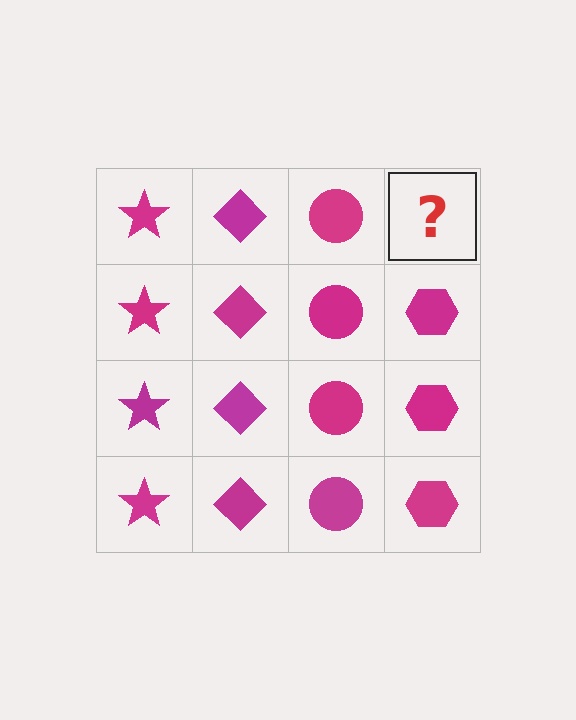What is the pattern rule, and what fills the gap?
The rule is that each column has a consistent shape. The gap should be filled with a magenta hexagon.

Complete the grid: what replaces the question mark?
The question mark should be replaced with a magenta hexagon.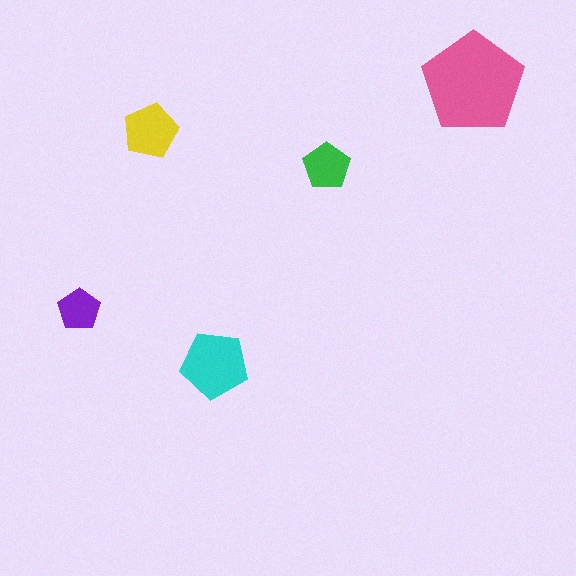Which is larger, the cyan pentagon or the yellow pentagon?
The cyan one.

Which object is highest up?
The pink pentagon is topmost.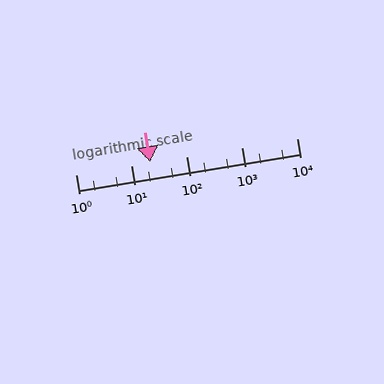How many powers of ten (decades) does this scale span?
The scale spans 4 decades, from 1 to 10000.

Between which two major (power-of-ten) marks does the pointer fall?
The pointer is between 10 and 100.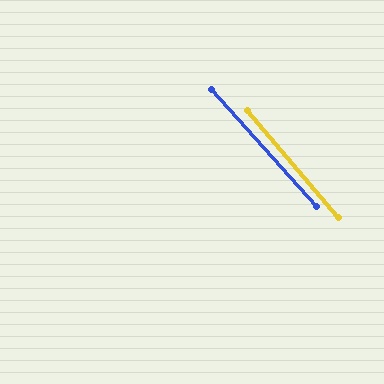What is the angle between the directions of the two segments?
Approximately 2 degrees.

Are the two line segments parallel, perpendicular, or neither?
Parallel — their directions differ by only 1.6°.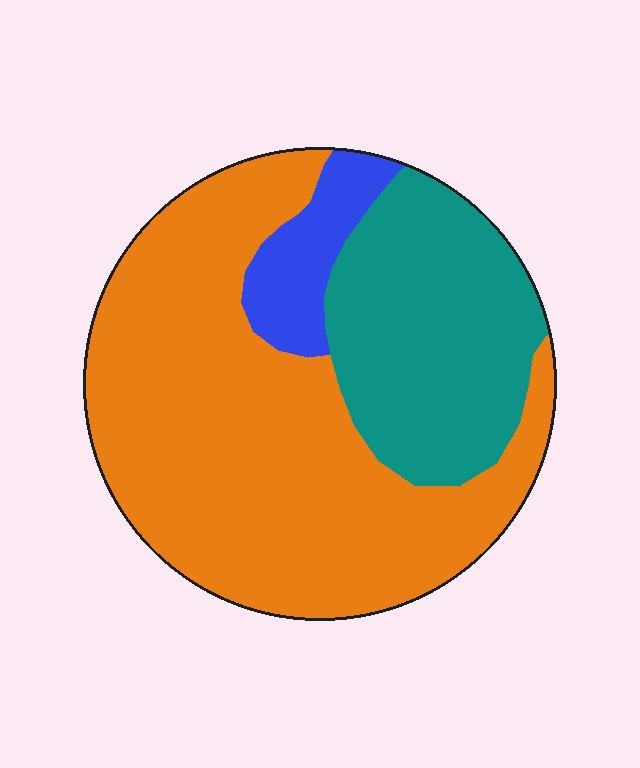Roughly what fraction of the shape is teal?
Teal covers about 30% of the shape.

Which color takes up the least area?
Blue, at roughly 10%.